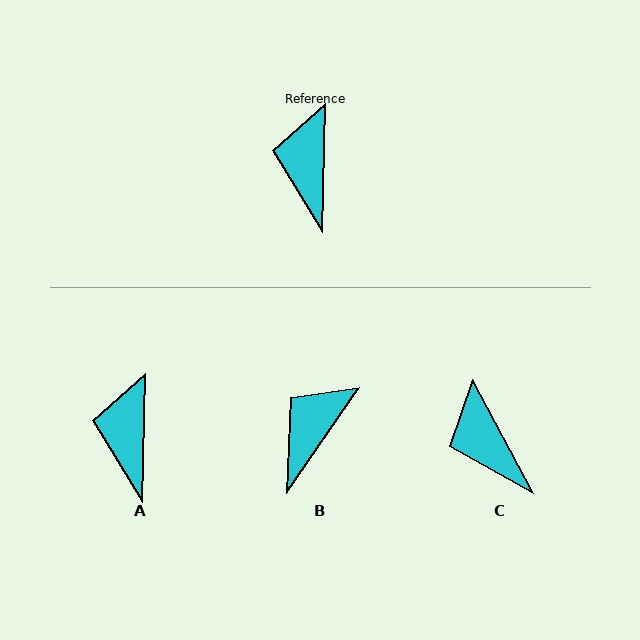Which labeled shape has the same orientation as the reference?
A.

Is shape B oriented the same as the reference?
No, it is off by about 33 degrees.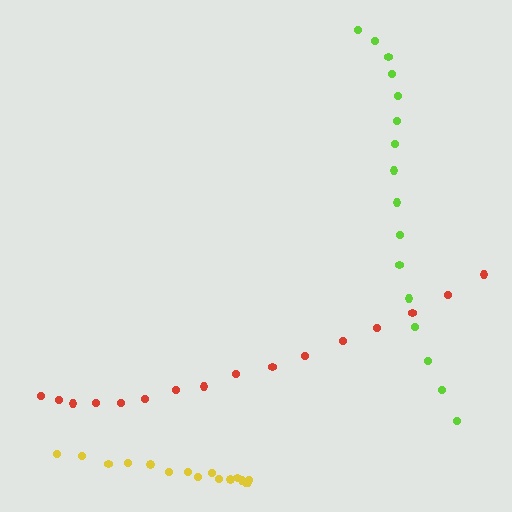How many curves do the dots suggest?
There are 3 distinct paths.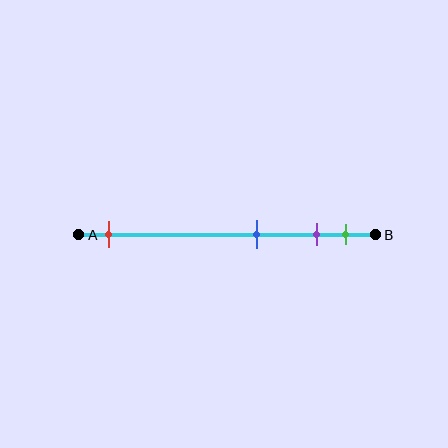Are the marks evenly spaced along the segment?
No, the marks are not evenly spaced.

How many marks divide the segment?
There are 4 marks dividing the segment.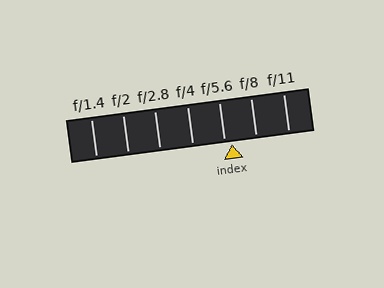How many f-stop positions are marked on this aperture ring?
There are 7 f-stop positions marked.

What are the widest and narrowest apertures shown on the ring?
The widest aperture shown is f/1.4 and the narrowest is f/11.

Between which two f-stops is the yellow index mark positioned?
The index mark is between f/5.6 and f/8.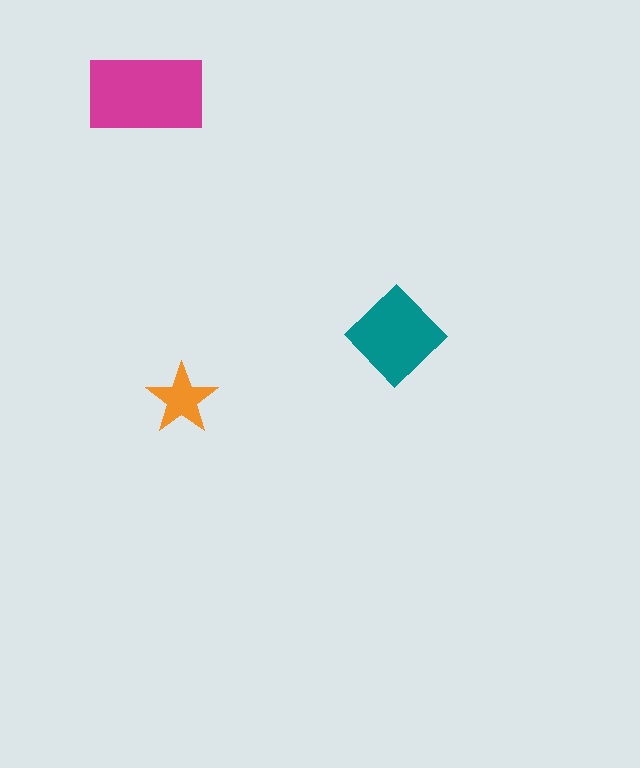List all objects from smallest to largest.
The orange star, the teal diamond, the magenta rectangle.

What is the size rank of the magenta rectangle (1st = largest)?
1st.